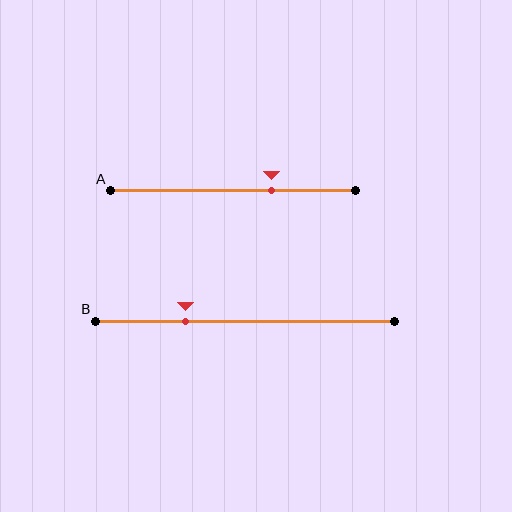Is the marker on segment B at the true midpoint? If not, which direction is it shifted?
No, the marker on segment B is shifted to the left by about 20% of the segment length.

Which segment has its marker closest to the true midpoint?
Segment A has its marker closest to the true midpoint.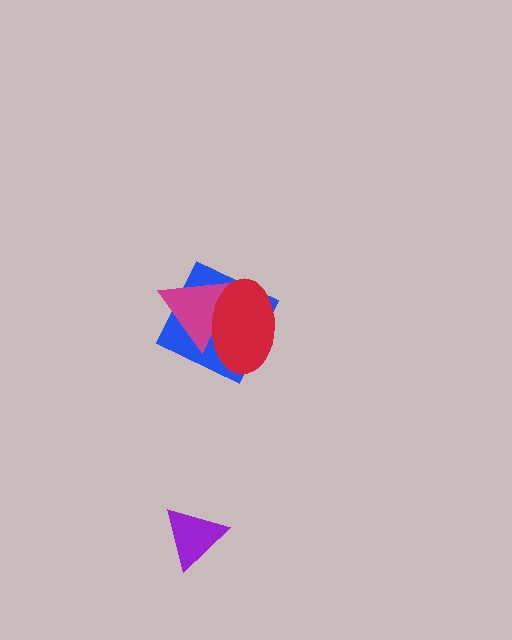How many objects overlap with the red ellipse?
2 objects overlap with the red ellipse.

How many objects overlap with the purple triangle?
0 objects overlap with the purple triangle.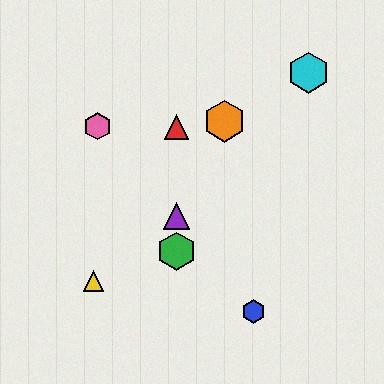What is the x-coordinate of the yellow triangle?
The yellow triangle is at x≈94.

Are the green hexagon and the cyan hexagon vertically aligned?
No, the green hexagon is at x≈177 and the cyan hexagon is at x≈309.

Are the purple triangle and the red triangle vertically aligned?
Yes, both are at x≈177.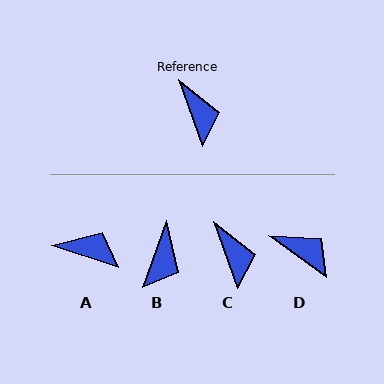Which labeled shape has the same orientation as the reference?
C.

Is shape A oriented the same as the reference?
No, it is off by about 51 degrees.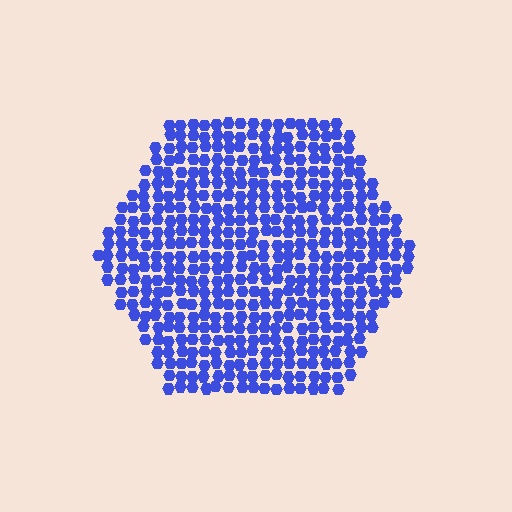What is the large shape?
The large shape is a hexagon.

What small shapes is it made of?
It is made of small hexagons.